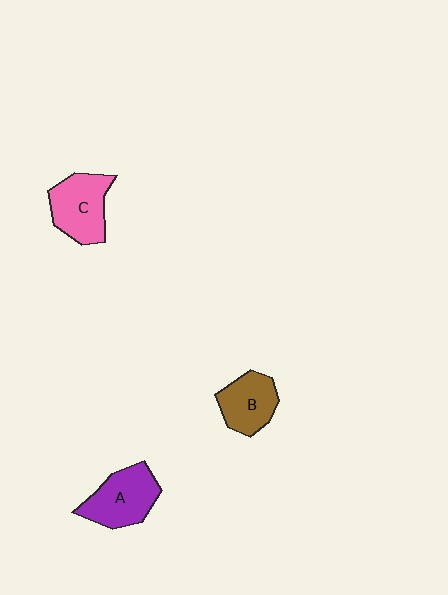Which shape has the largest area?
Shape A (purple).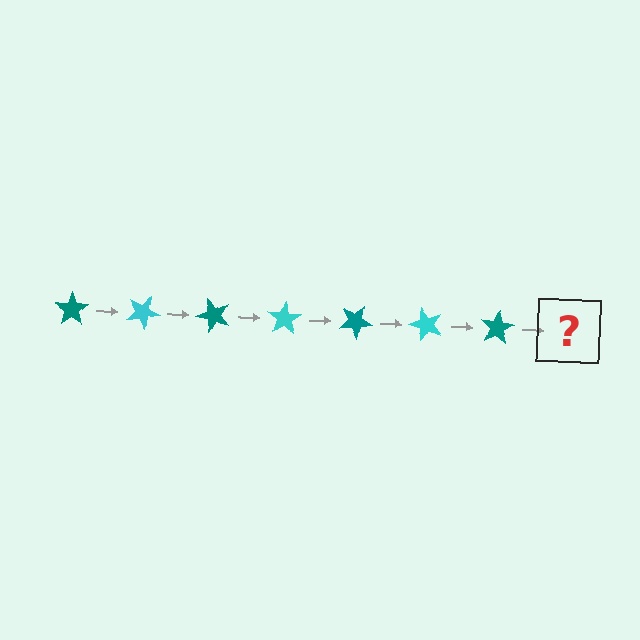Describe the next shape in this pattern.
It should be a cyan star, rotated 175 degrees from the start.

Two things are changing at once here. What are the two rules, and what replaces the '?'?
The two rules are that it rotates 25 degrees each step and the color cycles through teal and cyan. The '?' should be a cyan star, rotated 175 degrees from the start.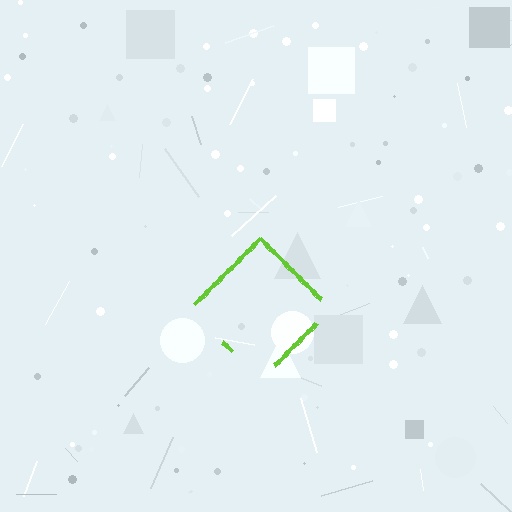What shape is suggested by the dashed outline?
The dashed outline suggests a diamond.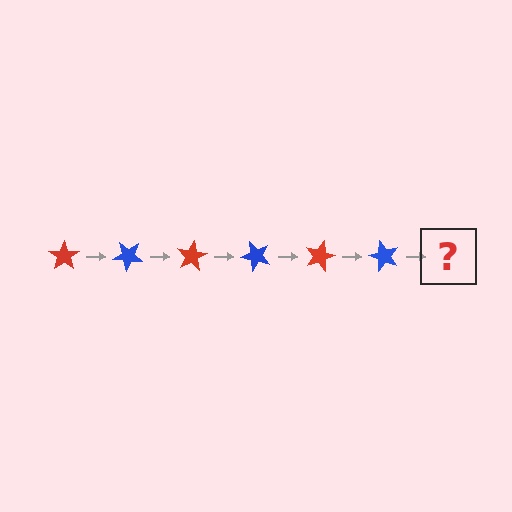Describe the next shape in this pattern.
It should be a red star, rotated 240 degrees from the start.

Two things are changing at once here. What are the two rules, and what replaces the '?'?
The two rules are that it rotates 40 degrees each step and the color cycles through red and blue. The '?' should be a red star, rotated 240 degrees from the start.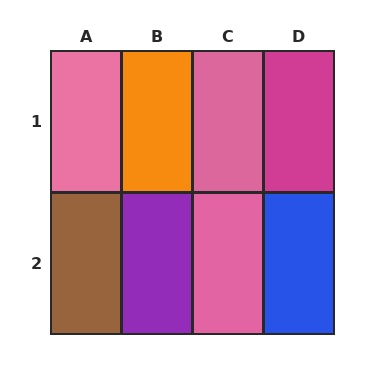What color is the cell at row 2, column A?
Brown.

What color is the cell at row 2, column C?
Pink.